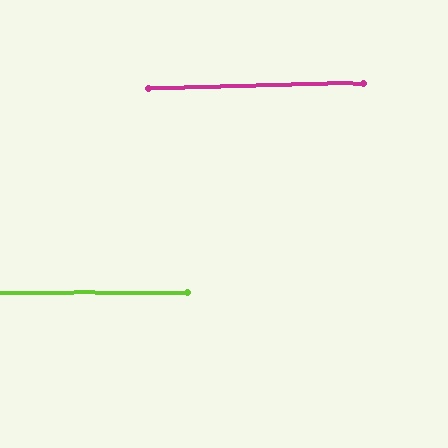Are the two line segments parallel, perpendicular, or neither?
Parallel — their directions differ by only 1.2°.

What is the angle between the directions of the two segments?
Approximately 1 degree.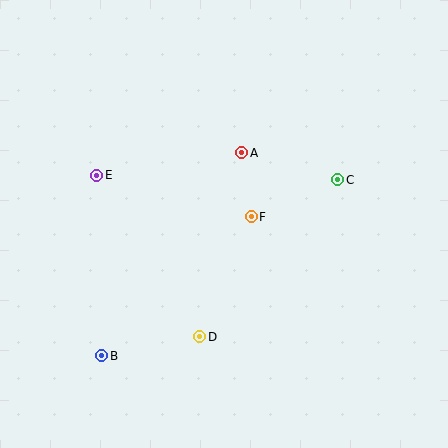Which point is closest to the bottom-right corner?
Point D is closest to the bottom-right corner.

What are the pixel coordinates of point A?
Point A is at (242, 153).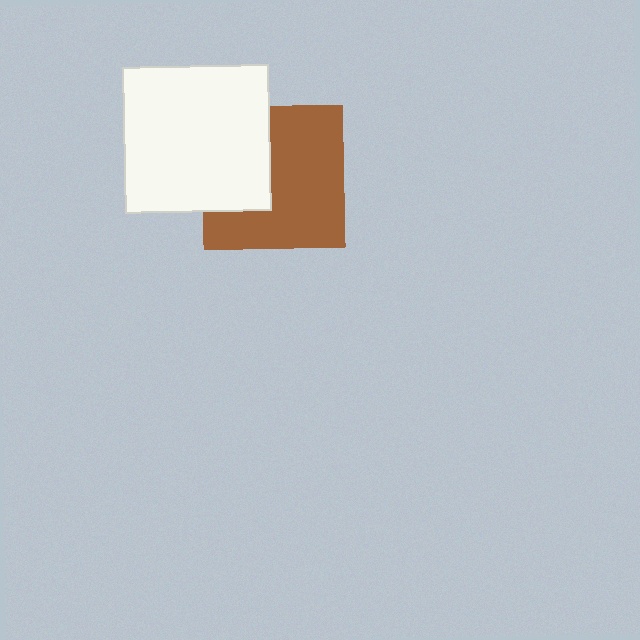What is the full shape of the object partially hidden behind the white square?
The partially hidden object is a brown square.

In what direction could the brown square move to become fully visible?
The brown square could move right. That would shift it out from behind the white square entirely.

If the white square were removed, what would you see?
You would see the complete brown square.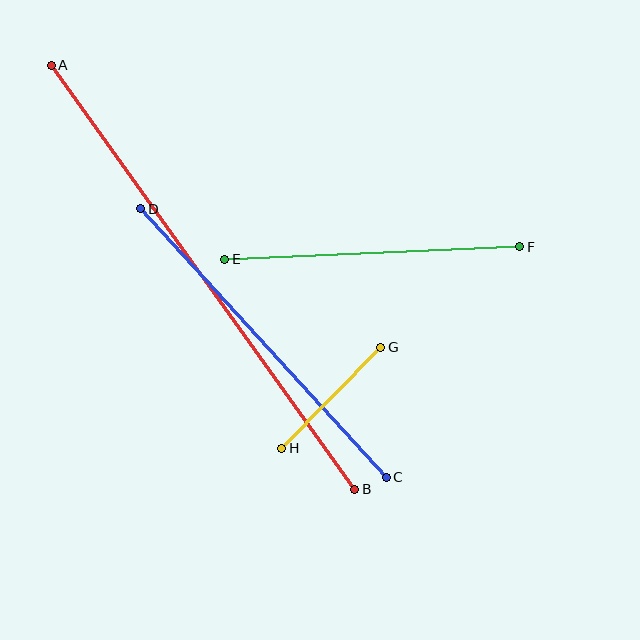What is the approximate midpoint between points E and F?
The midpoint is at approximately (372, 253) pixels.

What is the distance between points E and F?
The distance is approximately 295 pixels.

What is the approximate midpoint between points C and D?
The midpoint is at approximately (264, 343) pixels.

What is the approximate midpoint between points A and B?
The midpoint is at approximately (203, 277) pixels.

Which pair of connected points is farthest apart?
Points A and B are farthest apart.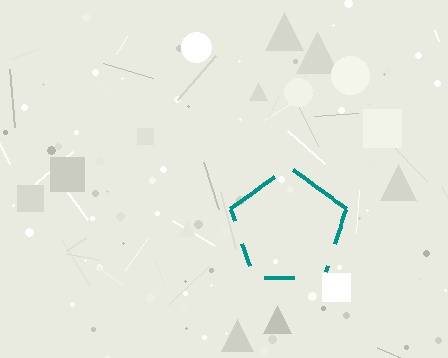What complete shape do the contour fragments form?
The contour fragments form a pentagon.